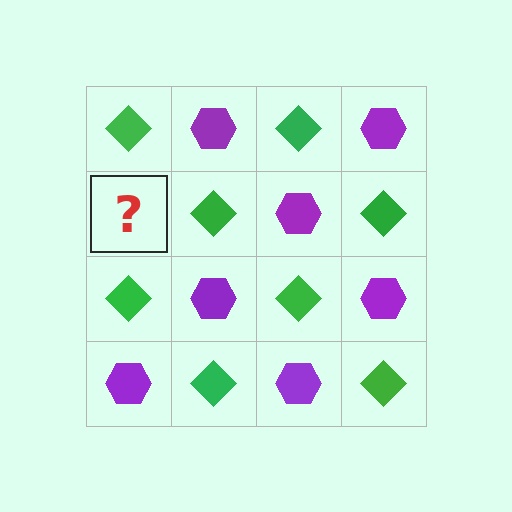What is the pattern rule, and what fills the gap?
The rule is that it alternates green diamond and purple hexagon in a checkerboard pattern. The gap should be filled with a purple hexagon.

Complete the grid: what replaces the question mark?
The question mark should be replaced with a purple hexagon.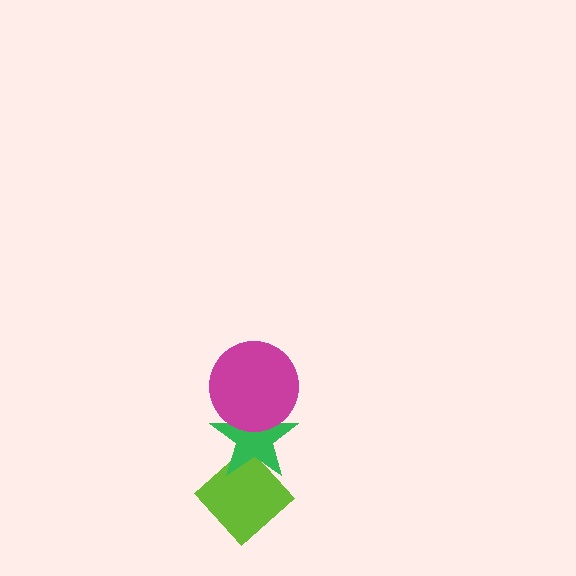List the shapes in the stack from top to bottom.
From top to bottom: the magenta circle, the green star, the lime diamond.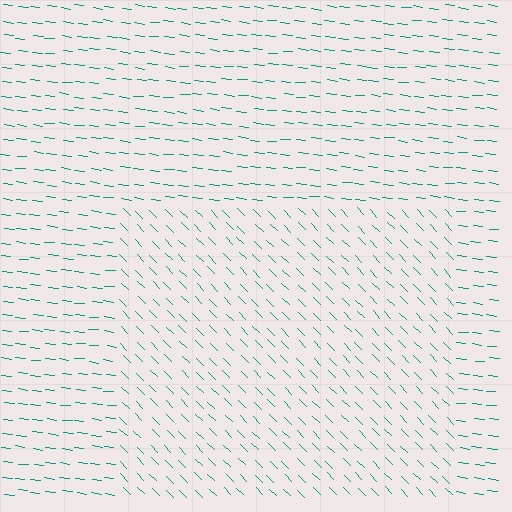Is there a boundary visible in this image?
Yes, there is a texture boundary formed by a change in line orientation.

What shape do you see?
I see a rectangle.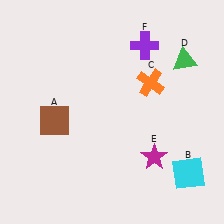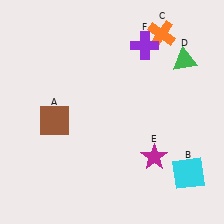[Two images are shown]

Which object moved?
The orange cross (C) moved up.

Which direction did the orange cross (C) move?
The orange cross (C) moved up.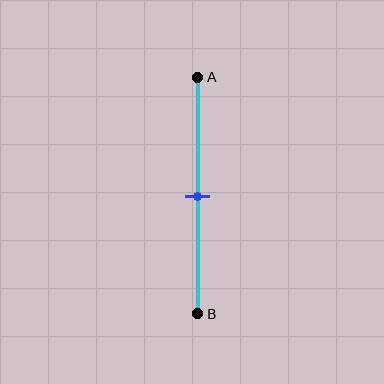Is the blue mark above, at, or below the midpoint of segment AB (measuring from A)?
The blue mark is approximately at the midpoint of segment AB.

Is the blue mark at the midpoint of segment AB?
Yes, the mark is approximately at the midpoint.